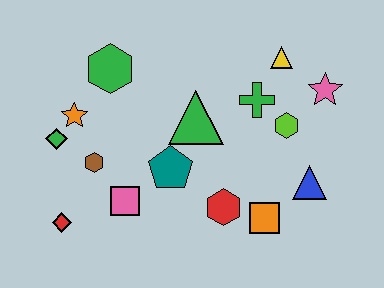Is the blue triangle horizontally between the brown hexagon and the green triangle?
No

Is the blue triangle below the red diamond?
No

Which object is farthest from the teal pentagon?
The pink star is farthest from the teal pentagon.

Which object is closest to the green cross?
The lime hexagon is closest to the green cross.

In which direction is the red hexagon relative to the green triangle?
The red hexagon is below the green triangle.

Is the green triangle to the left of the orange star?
No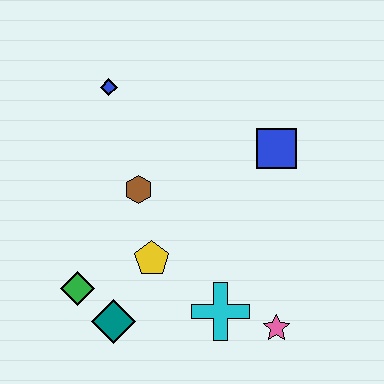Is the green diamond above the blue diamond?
No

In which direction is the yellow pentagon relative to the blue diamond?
The yellow pentagon is below the blue diamond.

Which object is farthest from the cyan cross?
The blue diamond is farthest from the cyan cross.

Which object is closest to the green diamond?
The teal diamond is closest to the green diamond.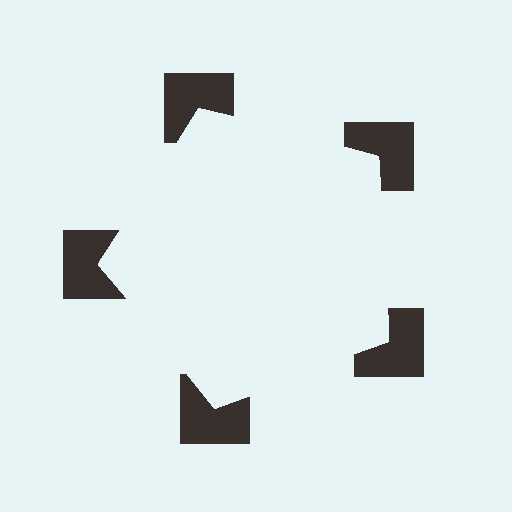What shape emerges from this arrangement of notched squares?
An illusory pentagon — its edges are inferred from the aligned wedge cuts in the notched squares, not physically drawn.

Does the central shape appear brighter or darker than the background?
It typically appears slightly brighter than the background, even though no actual brightness change is drawn.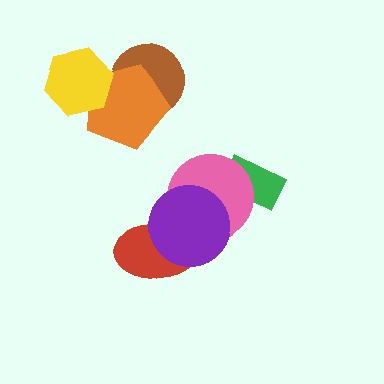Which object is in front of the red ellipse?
The purple circle is in front of the red ellipse.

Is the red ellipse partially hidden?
Yes, it is partially covered by another shape.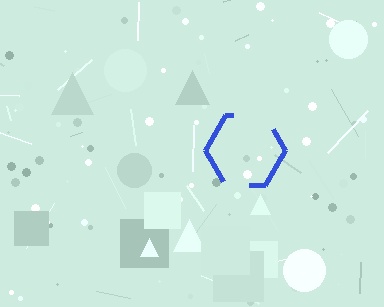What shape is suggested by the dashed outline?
The dashed outline suggests a hexagon.